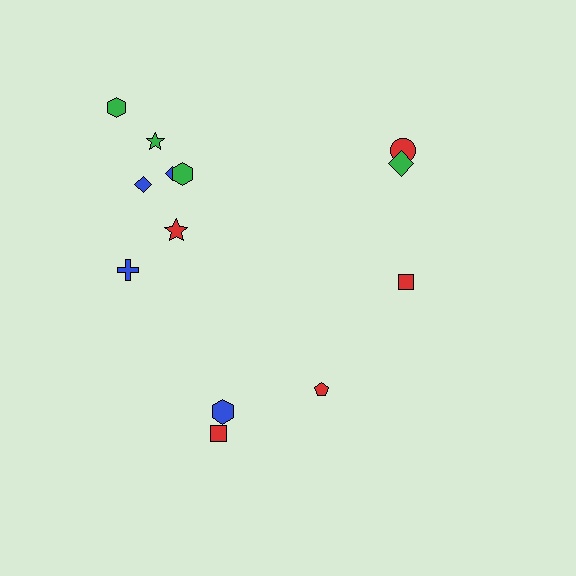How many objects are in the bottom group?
There are 3 objects.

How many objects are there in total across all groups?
There are 13 objects.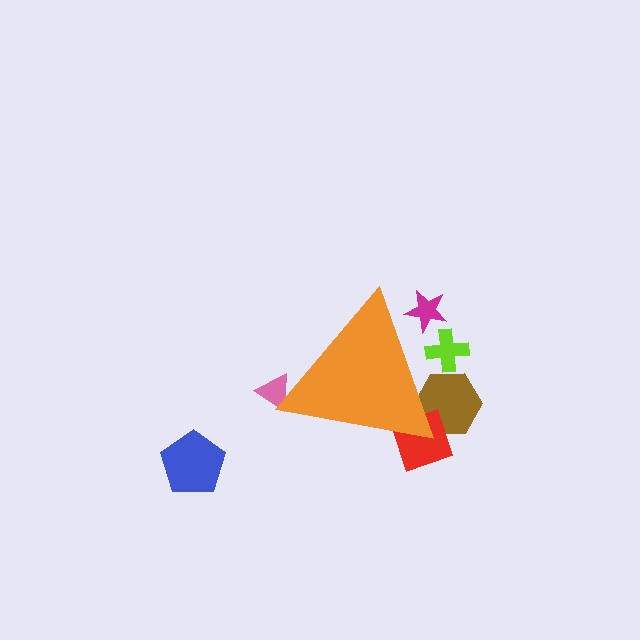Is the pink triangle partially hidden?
Yes, the pink triangle is partially hidden behind the orange triangle.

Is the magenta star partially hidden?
Yes, the magenta star is partially hidden behind the orange triangle.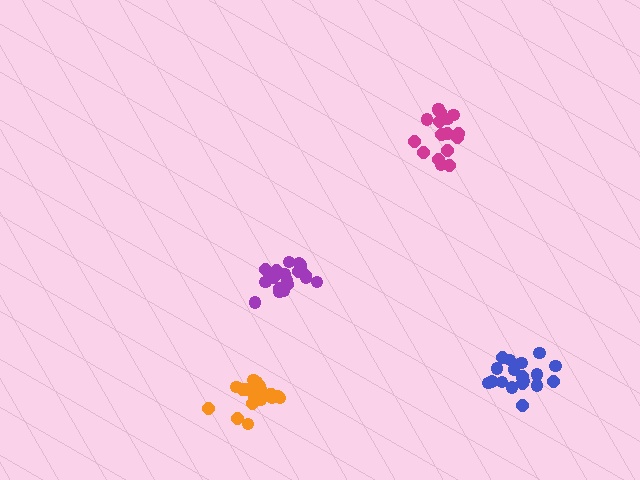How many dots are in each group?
Group 1: 19 dots, Group 2: 17 dots, Group 3: 20 dots, Group 4: 19 dots (75 total).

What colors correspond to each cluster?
The clusters are colored: purple, magenta, orange, blue.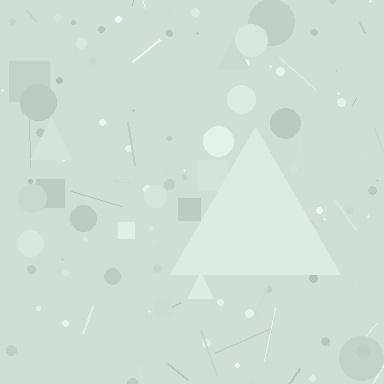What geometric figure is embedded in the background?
A triangle is embedded in the background.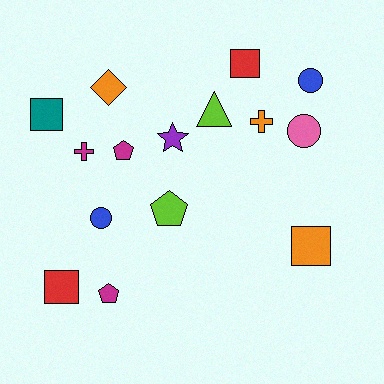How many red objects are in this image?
There are 2 red objects.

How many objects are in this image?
There are 15 objects.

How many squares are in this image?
There are 4 squares.